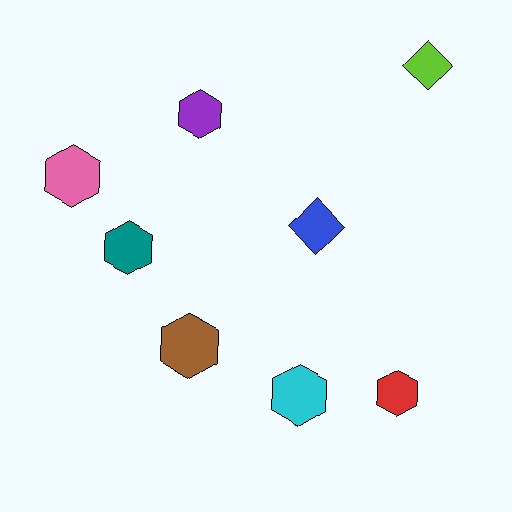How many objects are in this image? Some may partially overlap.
There are 8 objects.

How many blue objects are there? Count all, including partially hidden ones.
There is 1 blue object.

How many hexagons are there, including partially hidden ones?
There are 6 hexagons.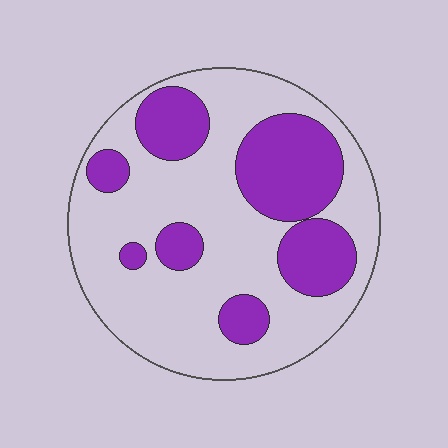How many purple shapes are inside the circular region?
7.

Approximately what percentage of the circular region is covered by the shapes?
Approximately 30%.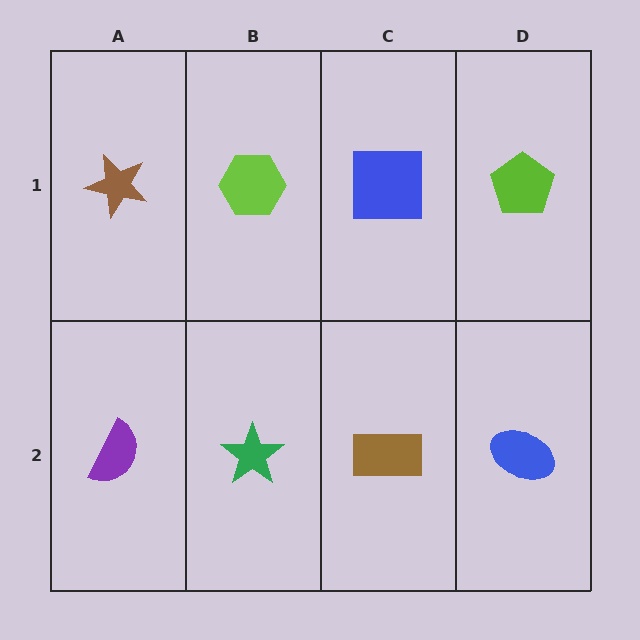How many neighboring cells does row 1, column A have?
2.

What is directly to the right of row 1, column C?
A lime pentagon.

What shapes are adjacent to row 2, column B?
A lime hexagon (row 1, column B), a purple semicircle (row 2, column A), a brown rectangle (row 2, column C).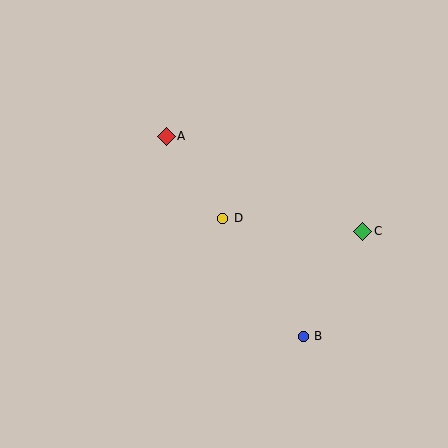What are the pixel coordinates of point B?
Point B is at (303, 336).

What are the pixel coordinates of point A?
Point A is at (166, 136).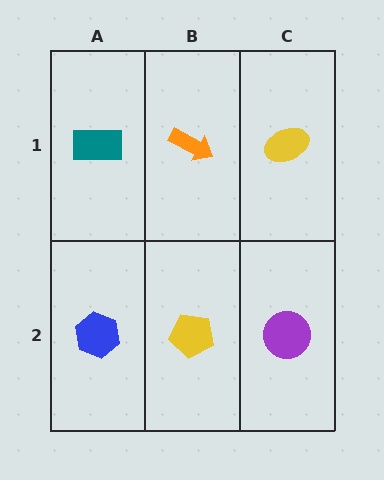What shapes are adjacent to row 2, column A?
A teal rectangle (row 1, column A), a yellow pentagon (row 2, column B).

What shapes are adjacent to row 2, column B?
An orange arrow (row 1, column B), a blue hexagon (row 2, column A), a purple circle (row 2, column C).